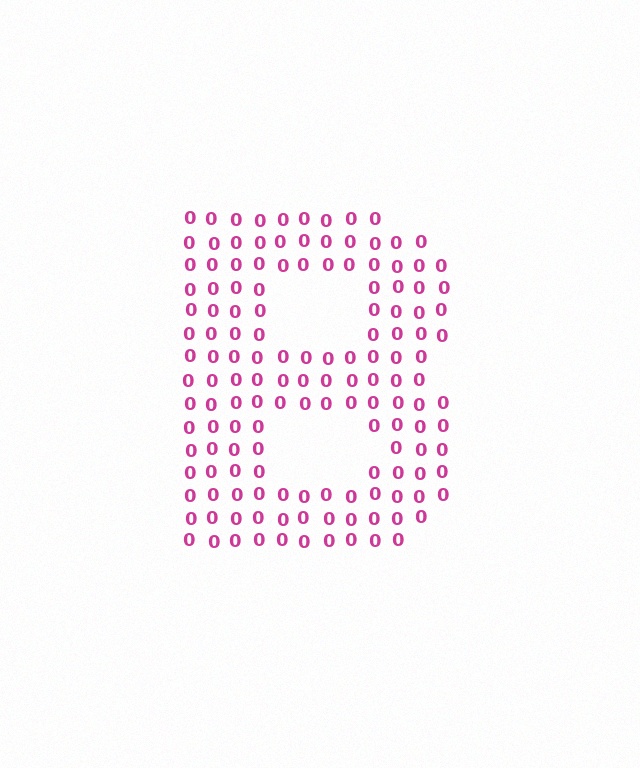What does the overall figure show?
The overall figure shows the letter B.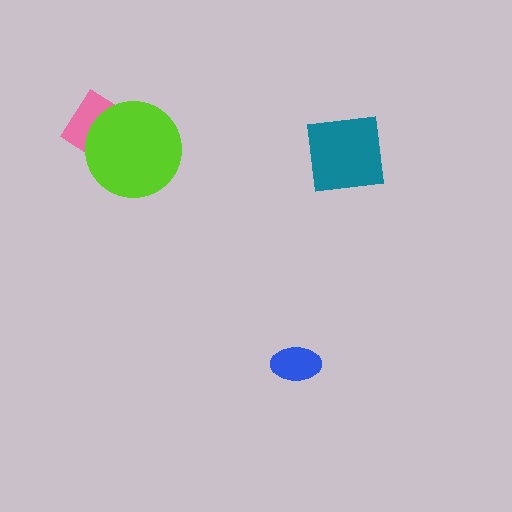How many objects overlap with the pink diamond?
1 object overlaps with the pink diamond.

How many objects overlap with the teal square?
0 objects overlap with the teal square.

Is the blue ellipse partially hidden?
No, no other shape covers it.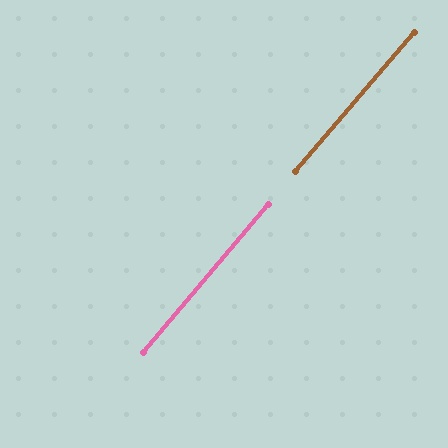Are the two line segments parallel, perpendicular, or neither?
Parallel — their directions differ by only 0.5°.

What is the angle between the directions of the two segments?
Approximately 1 degree.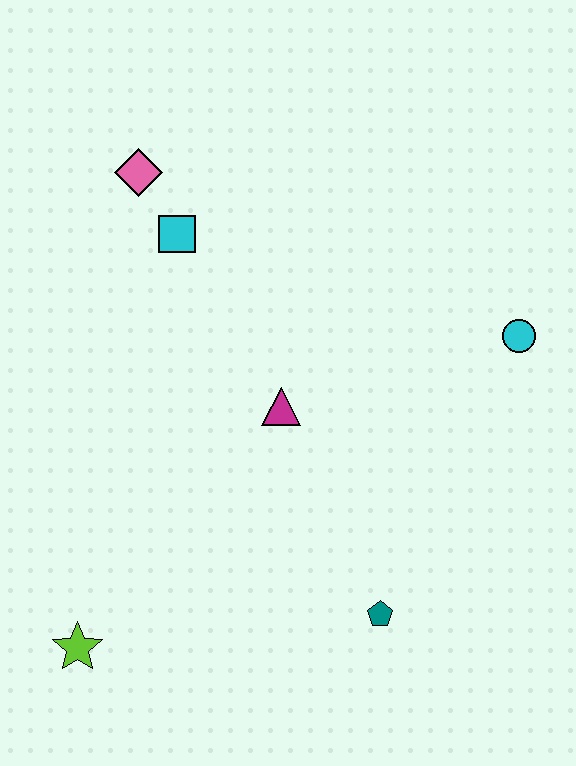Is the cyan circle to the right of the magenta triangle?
Yes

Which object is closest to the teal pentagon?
The magenta triangle is closest to the teal pentagon.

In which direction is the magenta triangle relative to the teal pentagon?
The magenta triangle is above the teal pentagon.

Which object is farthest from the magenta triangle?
The lime star is farthest from the magenta triangle.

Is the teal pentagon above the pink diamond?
No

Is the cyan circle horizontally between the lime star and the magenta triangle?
No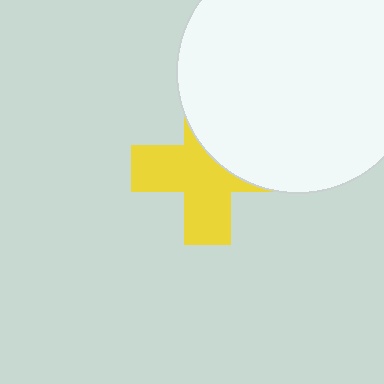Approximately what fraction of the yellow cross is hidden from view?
Roughly 41% of the yellow cross is hidden behind the white circle.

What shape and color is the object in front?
The object in front is a white circle.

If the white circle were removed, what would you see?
You would see the complete yellow cross.